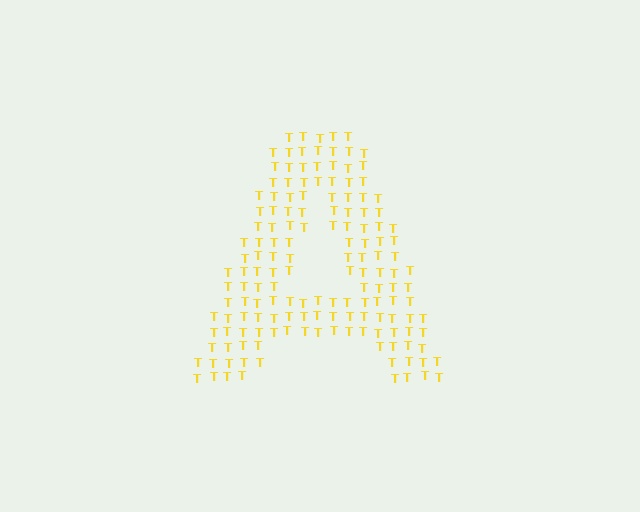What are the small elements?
The small elements are letter T's.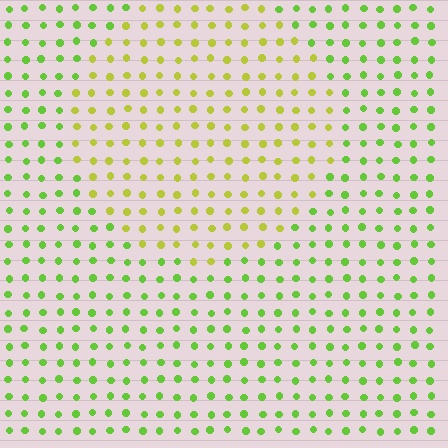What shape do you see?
I see a circle.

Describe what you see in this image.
The image is filled with small lime elements in a uniform arrangement. A circle-shaped region is visible where the elements are tinted to a slightly different hue, forming a subtle color boundary.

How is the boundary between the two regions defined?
The boundary is defined purely by a slight shift in hue (about 34 degrees). Spacing, size, and orientation are identical on both sides.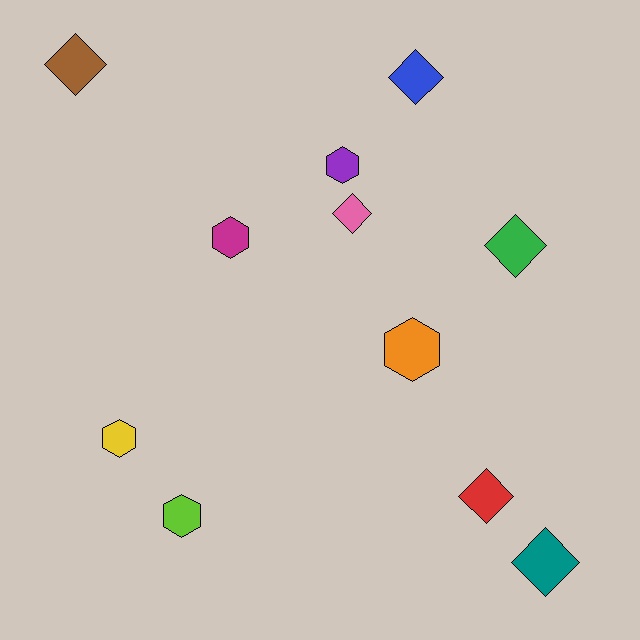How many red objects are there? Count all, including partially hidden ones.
There is 1 red object.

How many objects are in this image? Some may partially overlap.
There are 11 objects.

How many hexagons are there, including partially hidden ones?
There are 5 hexagons.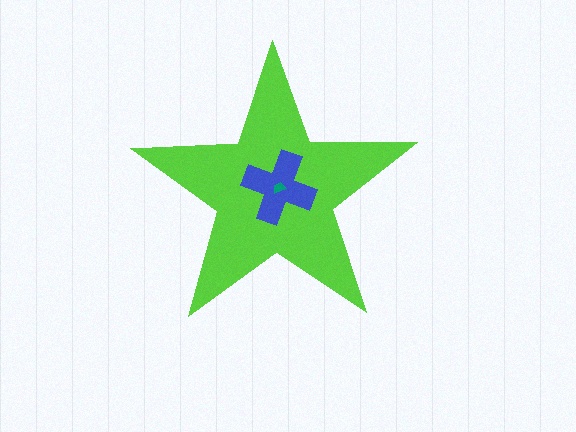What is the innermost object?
The teal trapezoid.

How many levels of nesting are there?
3.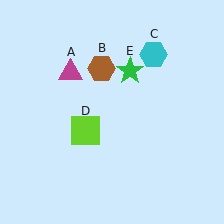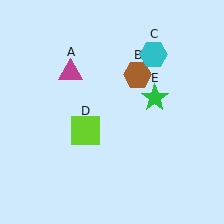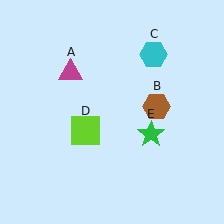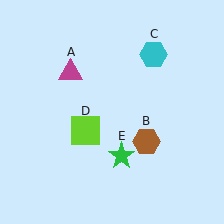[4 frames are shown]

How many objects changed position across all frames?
2 objects changed position: brown hexagon (object B), green star (object E).